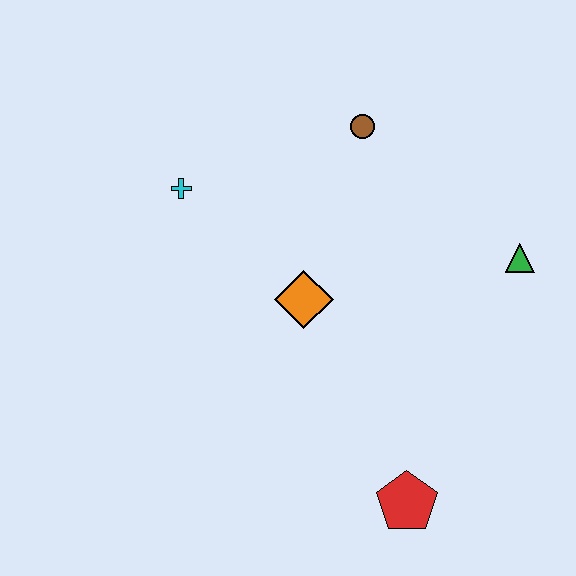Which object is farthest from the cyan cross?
The red pentagon is farthest from the cyan cross.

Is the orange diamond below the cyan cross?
Yes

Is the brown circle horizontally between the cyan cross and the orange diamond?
No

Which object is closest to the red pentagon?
The orange diamond is closest to the red pentagon.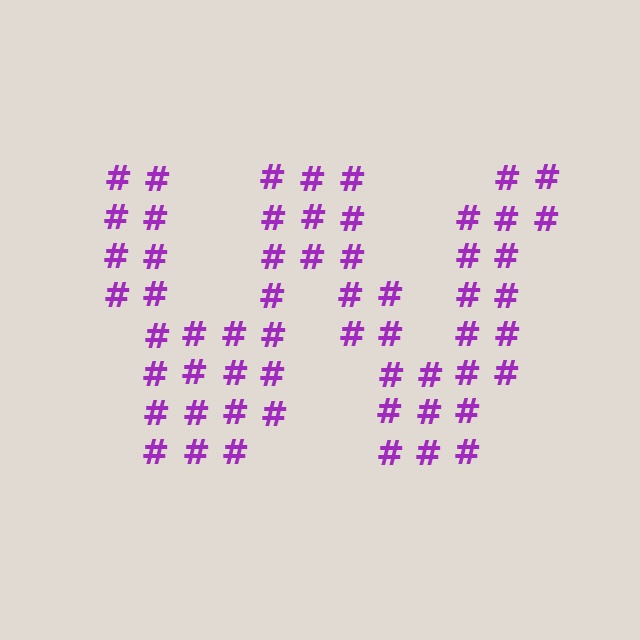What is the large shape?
The large shape is the letter W.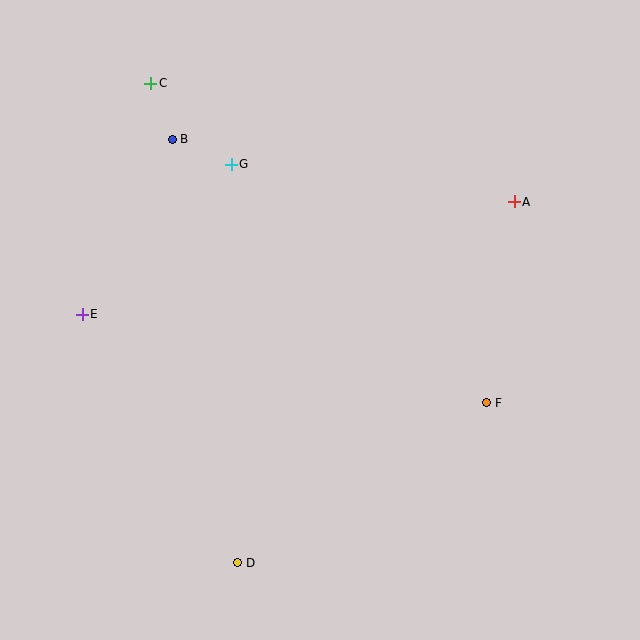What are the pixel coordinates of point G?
Point G is at (231, 164).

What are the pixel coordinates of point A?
Point A is at (514, 202).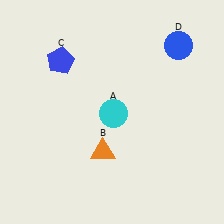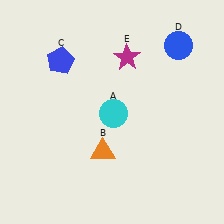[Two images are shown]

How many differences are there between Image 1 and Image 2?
There is 1 difference between the two images.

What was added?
A magenta star (E) was added in Image 2.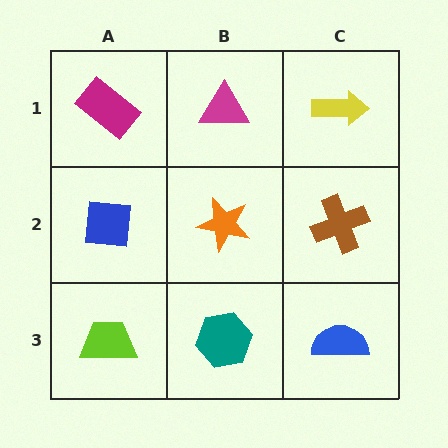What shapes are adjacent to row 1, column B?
An orange star (row 2, column B), a magenta rectangle (row 1, column A), a yellow arrow (row 1, column C).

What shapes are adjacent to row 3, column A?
A blue square (row 2, column A), a teal hexagon (row 3, column B).